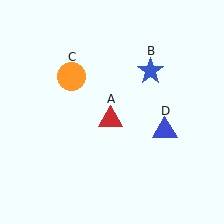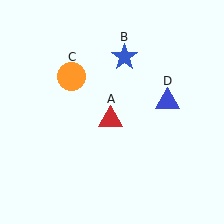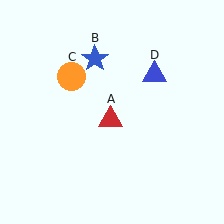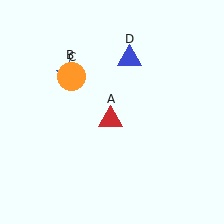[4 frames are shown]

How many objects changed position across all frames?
2 objects changed position: blue star (object B), blue triangle (object D).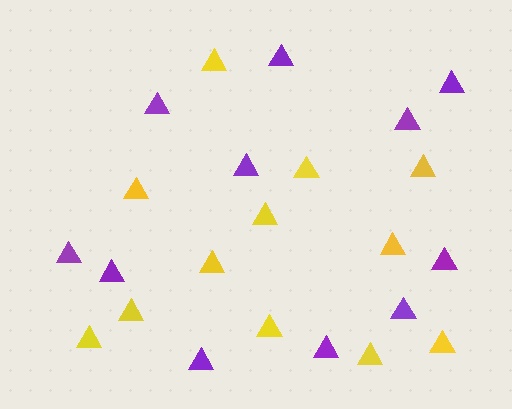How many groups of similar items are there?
There are 2 groups: one group of yellow triangles (12) and one group of purple triangles (11).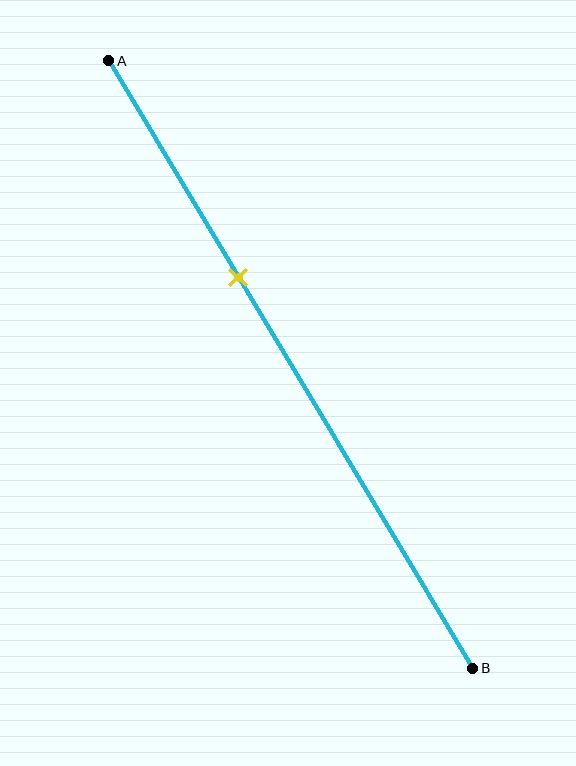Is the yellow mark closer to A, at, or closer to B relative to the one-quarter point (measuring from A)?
The yellow mark is closer to point B than the one-quarter point of segment AB.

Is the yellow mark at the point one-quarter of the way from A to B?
No, the mark is at about 35% from A, not at the 25% one-quarter point.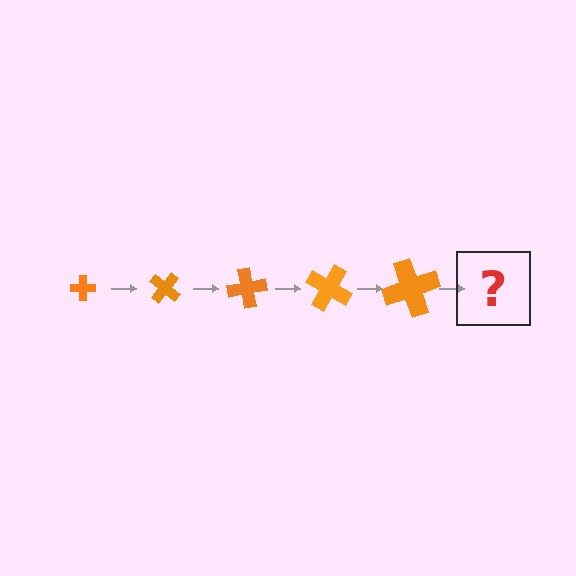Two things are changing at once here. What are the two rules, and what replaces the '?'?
The two rules are that the cross grows larger each step and it rotates 40 degrees each step. The '?' should be a cross, larger than the previous one and rotated 200 degrees from the start.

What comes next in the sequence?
The next element should be a cross, larger than the previous one and rotated 200 degrees from the start.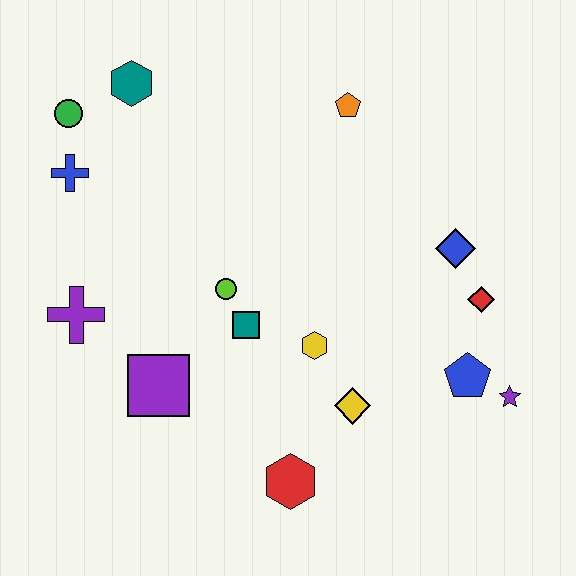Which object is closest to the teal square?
The lime circle is closest to the teal square.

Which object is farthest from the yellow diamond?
The green circle is farthest from the yellow diamond.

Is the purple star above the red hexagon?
Yes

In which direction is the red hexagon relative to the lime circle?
The red hexagon is below the lime circle.